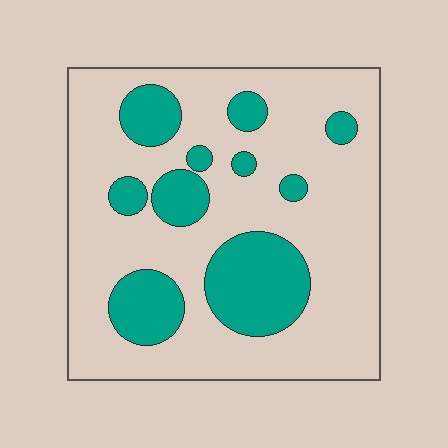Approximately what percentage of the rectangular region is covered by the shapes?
Approximately 25%.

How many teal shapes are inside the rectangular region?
10.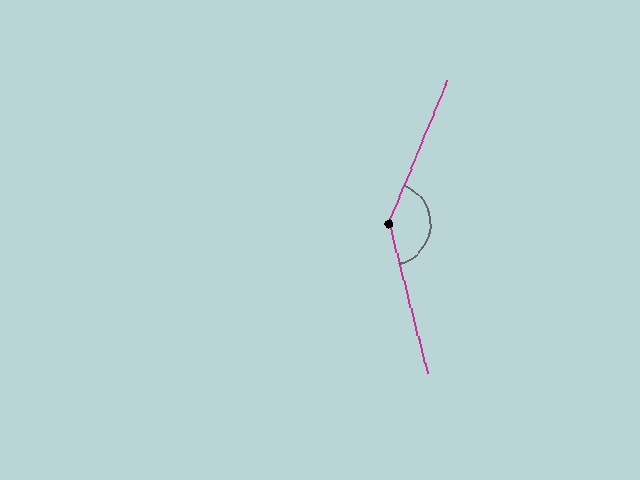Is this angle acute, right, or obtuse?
It is obtuse.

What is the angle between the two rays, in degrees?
Approximately 143 degrees.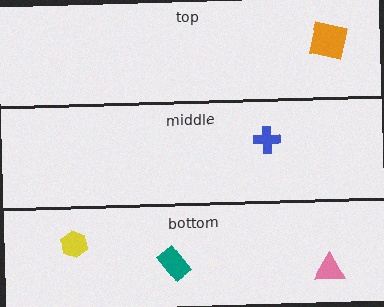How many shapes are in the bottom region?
3.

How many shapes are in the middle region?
1.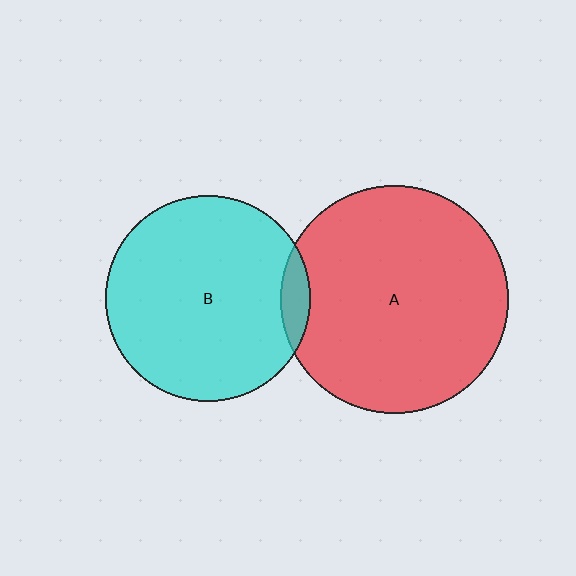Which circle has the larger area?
Circle A (red).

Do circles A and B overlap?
Yes.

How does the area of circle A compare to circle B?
Approximately 1.2 times.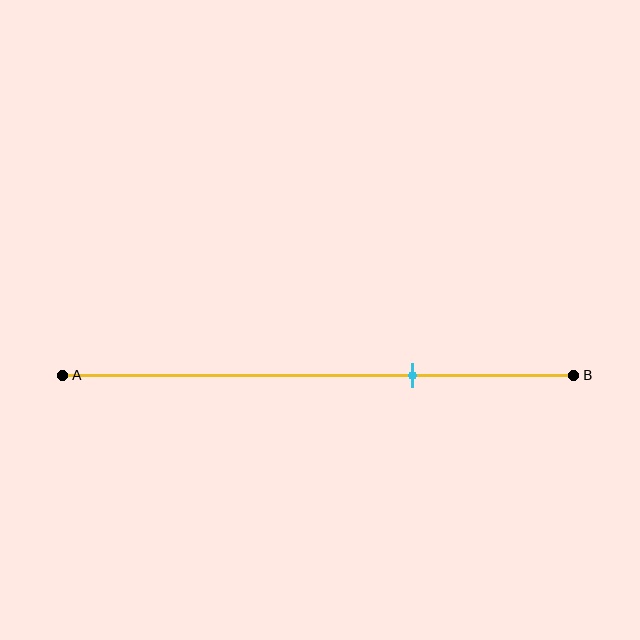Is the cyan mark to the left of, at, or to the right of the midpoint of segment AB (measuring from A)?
The cyan mark is to the right of the midpoint of segment AB.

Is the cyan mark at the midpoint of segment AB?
No, the mark is at about 70% from A, not at the 50% midpoint.